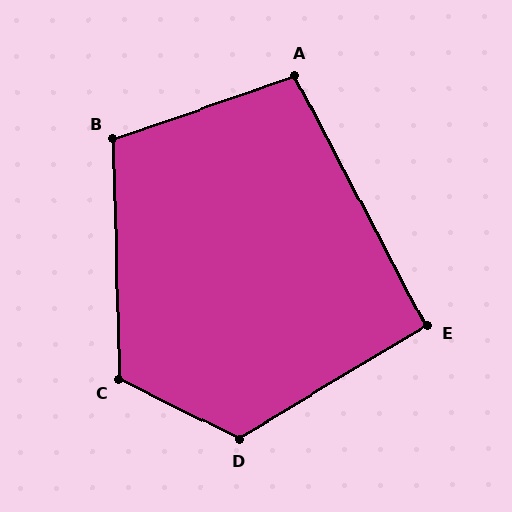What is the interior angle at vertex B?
Approximately 108 degrees (obtuse).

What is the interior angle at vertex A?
Approximately 98 degrees (obtuse).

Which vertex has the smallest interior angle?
E, at approximately 93 degrees.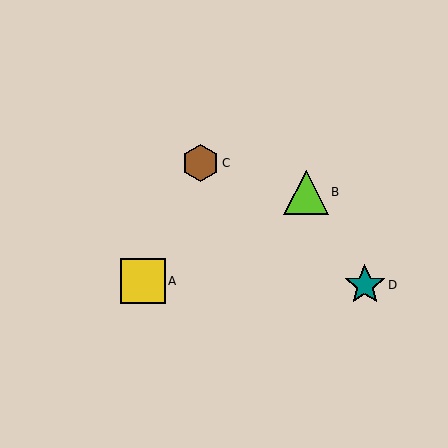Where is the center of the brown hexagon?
The center of the brown hexagon is at (200, 163).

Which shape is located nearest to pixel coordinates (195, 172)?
The brown hexagon (labeled C) at (200, 163) is nearest to that location.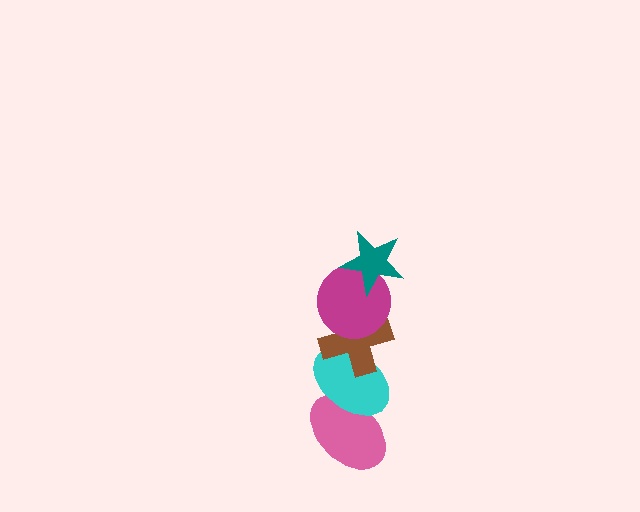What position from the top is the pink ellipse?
The pink ellipse is 5th from the top.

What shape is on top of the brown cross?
The magenta circle is on top of the brown cross.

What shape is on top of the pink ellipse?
The cyan ellipse is on top of the pink ellipse.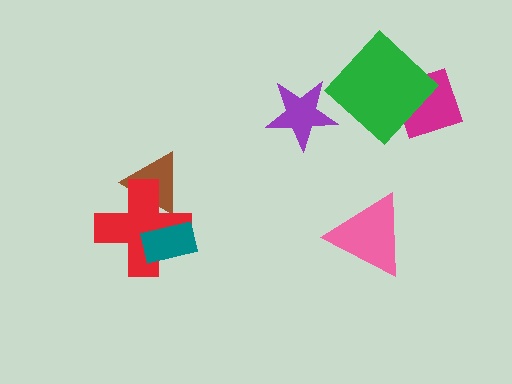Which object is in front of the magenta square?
The green diamond is in front of the magenta square.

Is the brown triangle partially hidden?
Yes, it is partially covered by another shape.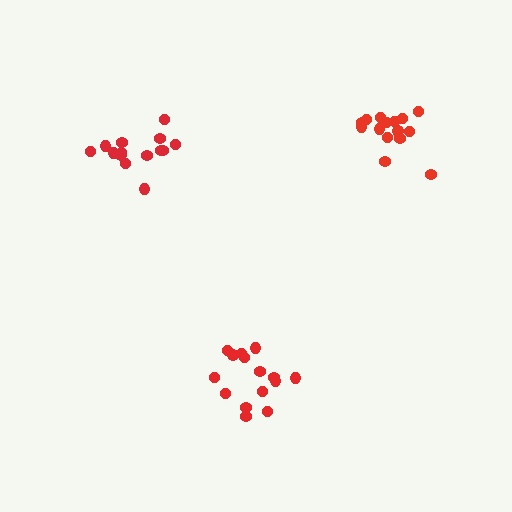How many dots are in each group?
Group 1: 15 dots, Group 2: 15 dots, Group 3: 14 dots (44 total).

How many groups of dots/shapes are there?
There are 3 groups.